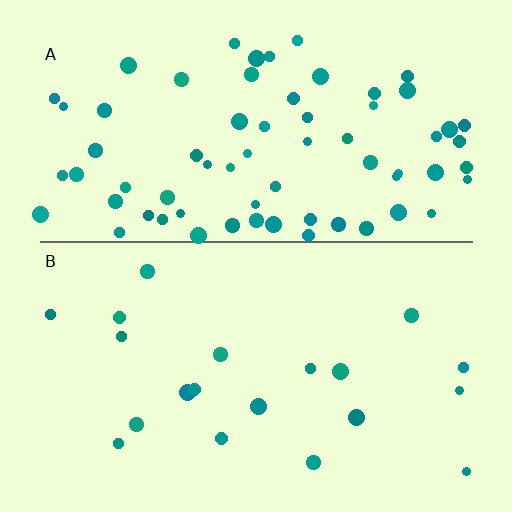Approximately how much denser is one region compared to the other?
Approximately 3.5× — region A over region B.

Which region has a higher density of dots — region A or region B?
A (the top).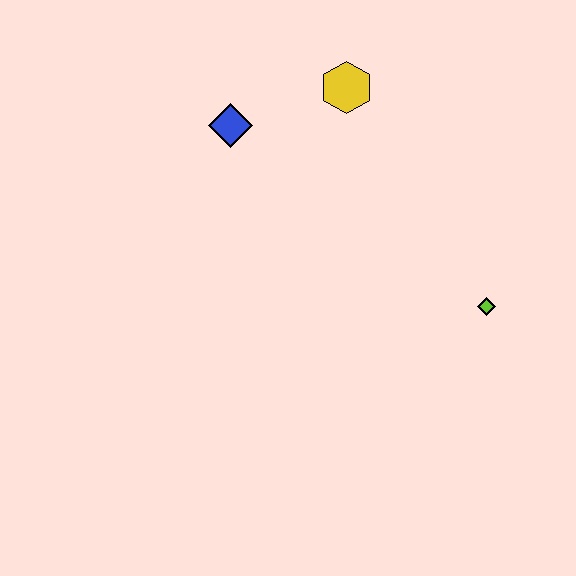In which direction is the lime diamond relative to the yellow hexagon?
The lime diamond is below the yellow hexagon.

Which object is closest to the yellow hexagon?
The blue diamond is closest to the yellow hexagon.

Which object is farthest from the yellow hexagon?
The lime diamond is farthest from the yellow hexagon.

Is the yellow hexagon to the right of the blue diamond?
Yes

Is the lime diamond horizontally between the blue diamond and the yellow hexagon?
No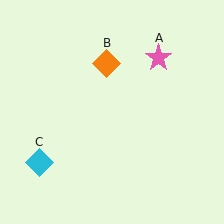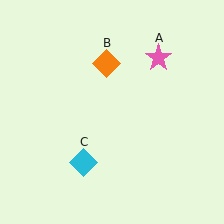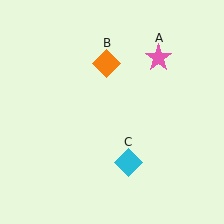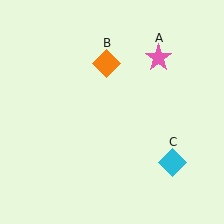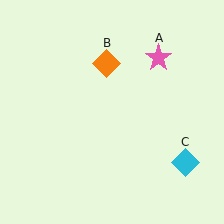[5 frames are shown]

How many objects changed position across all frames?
1 object changed position: cyan diamond (object C).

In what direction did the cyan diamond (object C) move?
The cyan diamond (object C) moved right.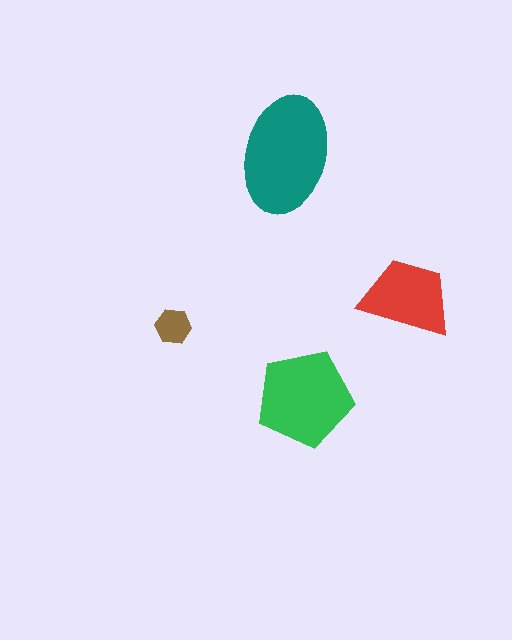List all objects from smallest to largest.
The brown hexagon, the red trapezoid, the green pentagon, the teal ellipse.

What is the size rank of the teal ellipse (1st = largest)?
1st.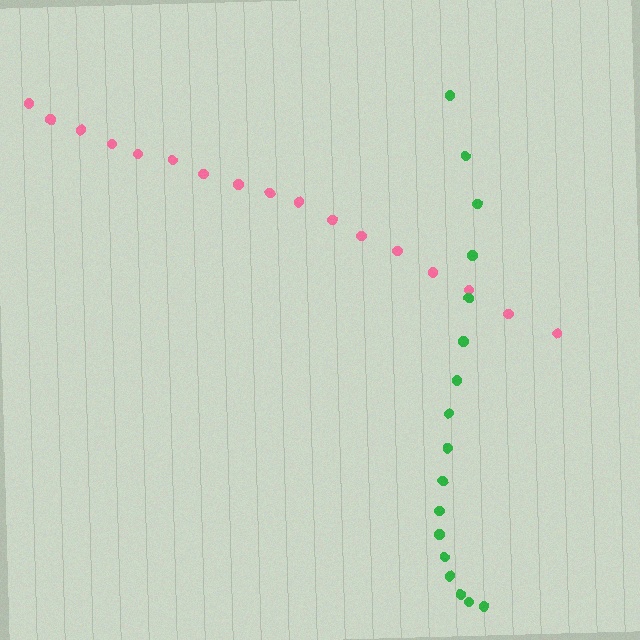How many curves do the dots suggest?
There are 2 distinct paths.